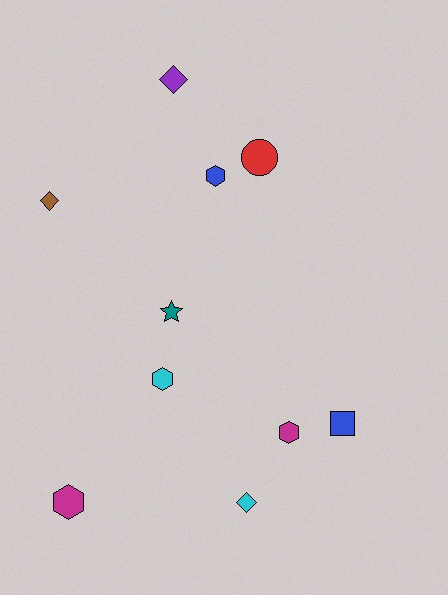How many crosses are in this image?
There are no crosses.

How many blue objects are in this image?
There are 2 blue objects.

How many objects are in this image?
There are 10 objects.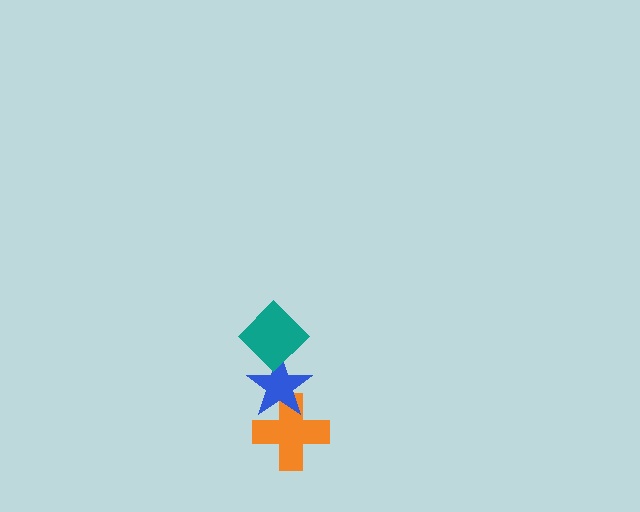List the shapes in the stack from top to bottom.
From top to bottom: the teal diamond, the blue star, the orange cross.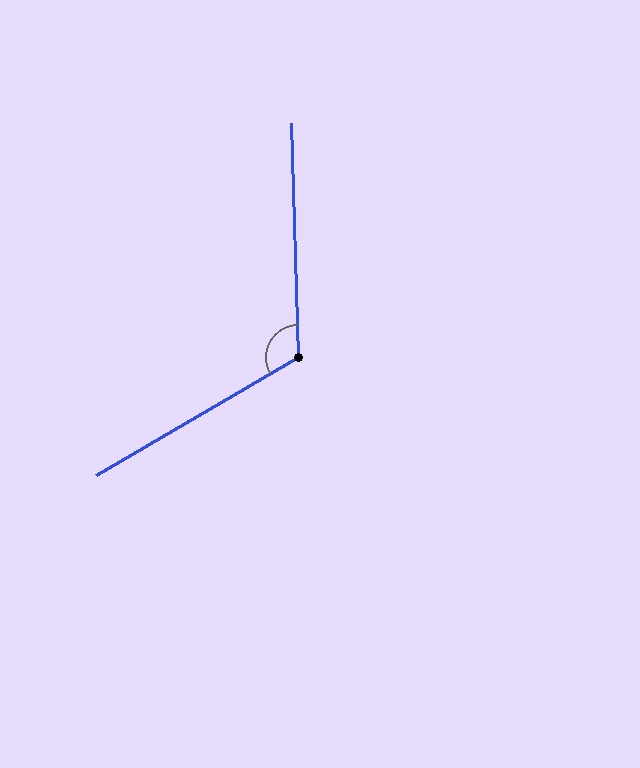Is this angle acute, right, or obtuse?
It is obtuse.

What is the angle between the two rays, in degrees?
Approximately 118 degrees.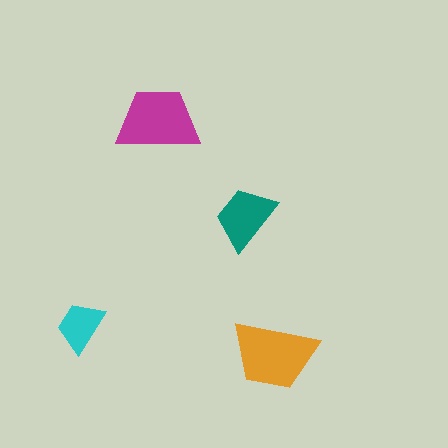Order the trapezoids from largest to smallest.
the orange one, the magenta one, the teal one, the cyan one.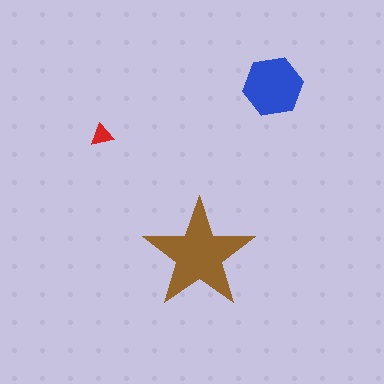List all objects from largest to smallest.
The brown star, the blue hexagon, the red triangle.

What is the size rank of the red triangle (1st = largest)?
3rd.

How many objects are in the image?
There are 3 objects in the image.